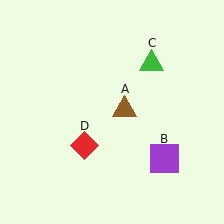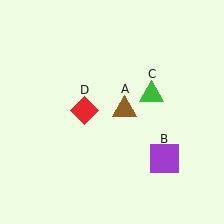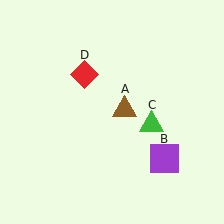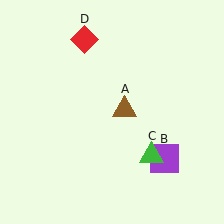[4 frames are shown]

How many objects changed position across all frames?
2 objects changed position: green triangle (object C), red diamond (object D).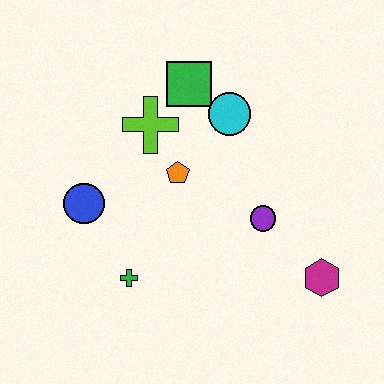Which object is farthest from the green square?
The magenta hexagon is farthest from the green square.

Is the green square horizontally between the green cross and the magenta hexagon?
Yes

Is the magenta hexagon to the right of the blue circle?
Yes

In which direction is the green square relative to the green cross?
The green square is above the green cross.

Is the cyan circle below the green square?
Yes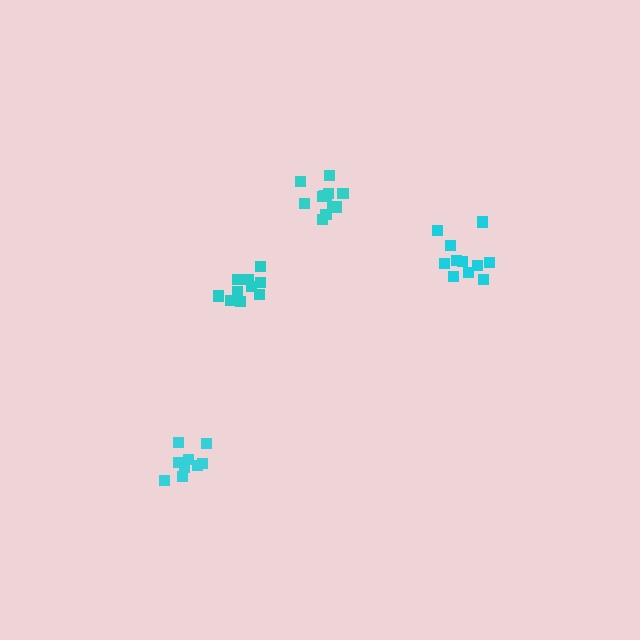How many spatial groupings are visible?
There are 4 spatial groupings.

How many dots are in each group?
Group 1: 10 dots, Group 2: 11 dots, Group 3: 12 dots, Group 4: 9 dots (42 total).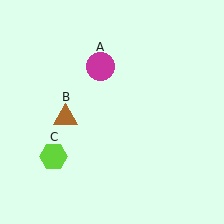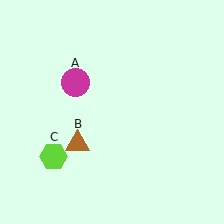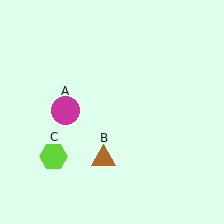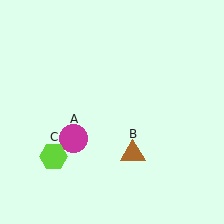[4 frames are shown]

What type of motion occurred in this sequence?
The magenta circle (object A), brown triangle (object B) rotated counterclockwise around the center of the scene.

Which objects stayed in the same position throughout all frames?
Lime hexagon (object C) remained stationary.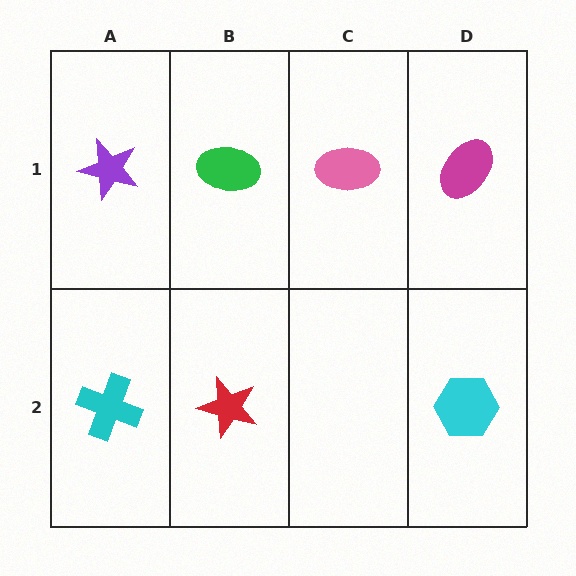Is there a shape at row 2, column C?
No, that cell is empty.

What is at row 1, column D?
A magenta ellipse.